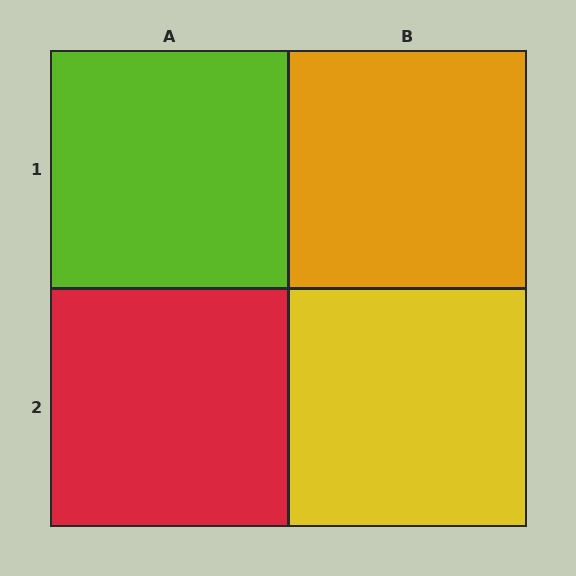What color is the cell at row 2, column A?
Red.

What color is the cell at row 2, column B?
Yellow.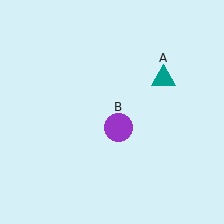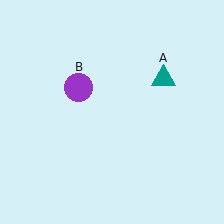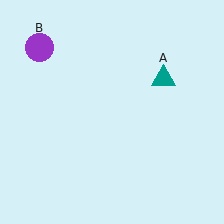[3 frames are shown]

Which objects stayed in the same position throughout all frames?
Teal triangle (object A) remained stationary.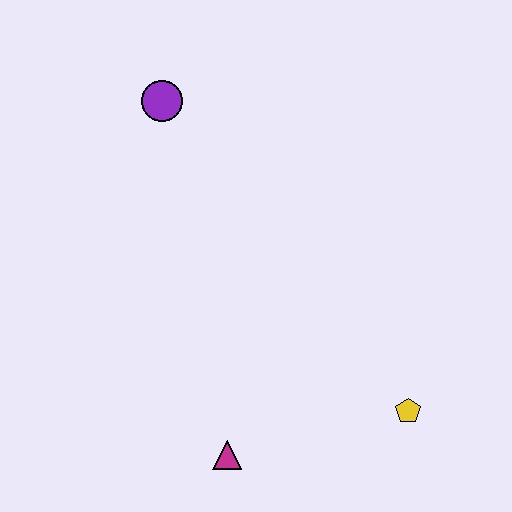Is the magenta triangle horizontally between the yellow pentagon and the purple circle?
Yes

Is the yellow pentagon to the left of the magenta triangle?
No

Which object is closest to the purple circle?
The magenta triangle is closest to the purple circle.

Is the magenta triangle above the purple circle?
No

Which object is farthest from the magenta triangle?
The purple circle is farthest from the magenta triangle.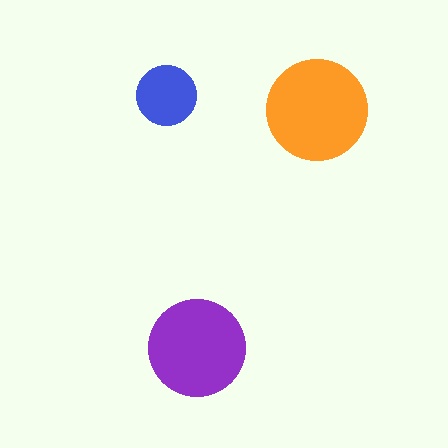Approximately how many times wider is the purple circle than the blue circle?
About 1.5 times wider.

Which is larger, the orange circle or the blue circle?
The orange one.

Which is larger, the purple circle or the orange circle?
The orange one.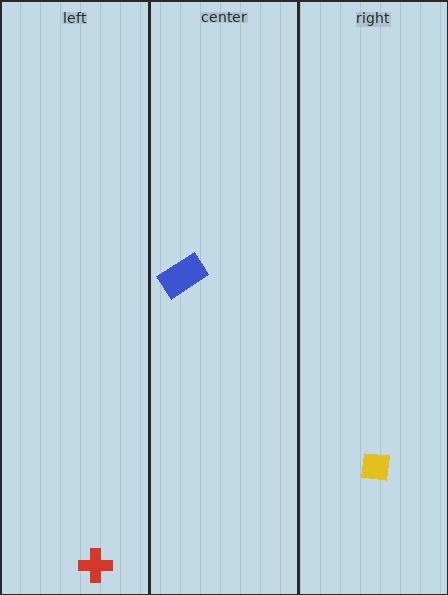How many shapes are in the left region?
1.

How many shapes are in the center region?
1.